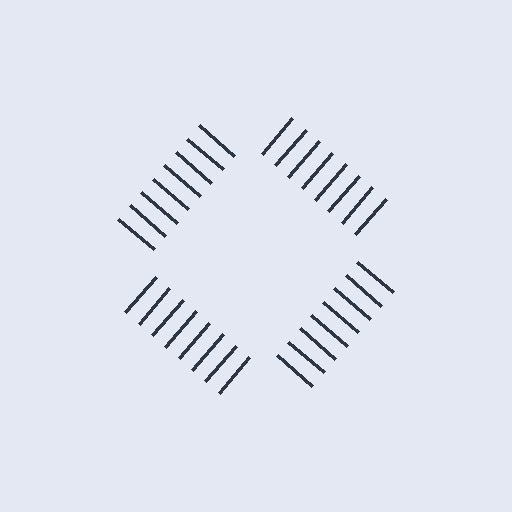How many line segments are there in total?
32 — 8 along each of the 4 edges.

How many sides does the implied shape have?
4 sides — the line-ends trace a square.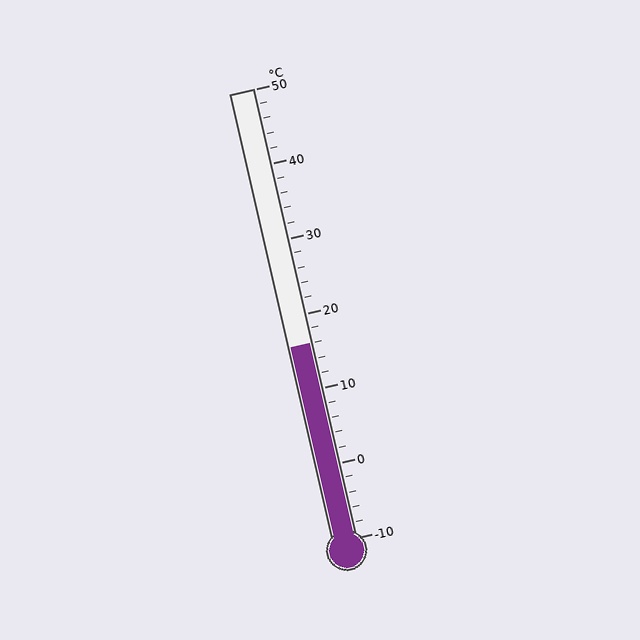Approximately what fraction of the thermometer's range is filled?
The thermometer is filled to approximately 45% of its range.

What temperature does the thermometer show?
The thermometer shows approximately 16°C.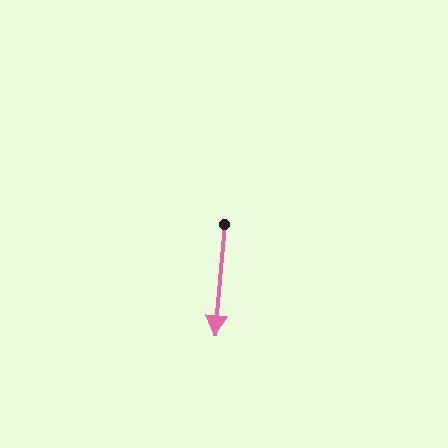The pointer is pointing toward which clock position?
Roughly 6 o'clock.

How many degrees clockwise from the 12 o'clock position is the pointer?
Approximately 185 degrees.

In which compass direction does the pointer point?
South.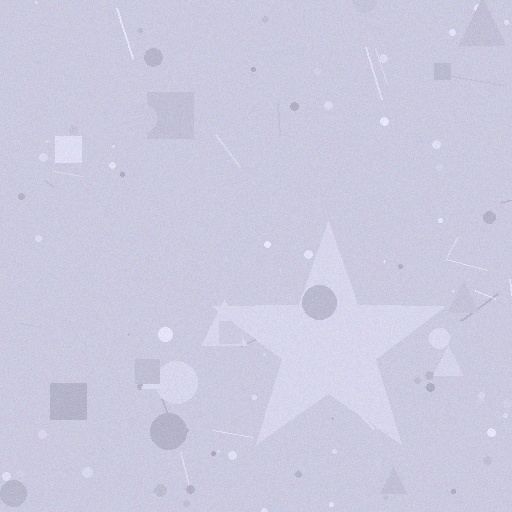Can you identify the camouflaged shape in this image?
The camouflaged shape is a star.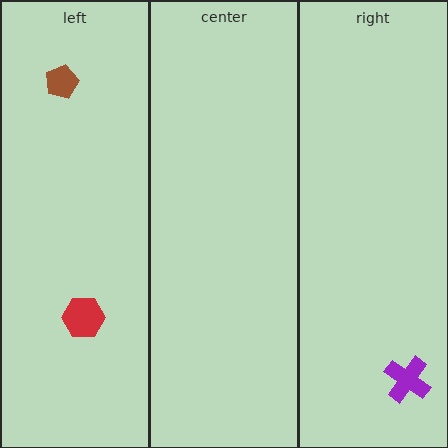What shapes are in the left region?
The brown pentagon, the red hexagon.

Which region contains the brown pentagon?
The left region.